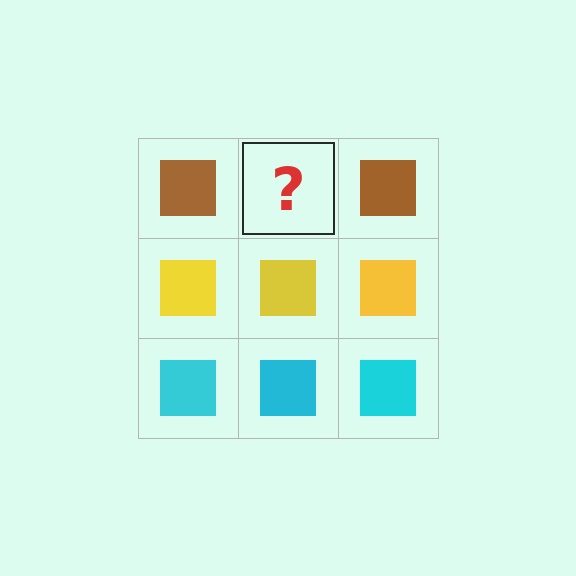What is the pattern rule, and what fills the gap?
The rule is that each row has a consistent color. The gap should be filled with a brown square.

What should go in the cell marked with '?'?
The missing cell should contain a brown square.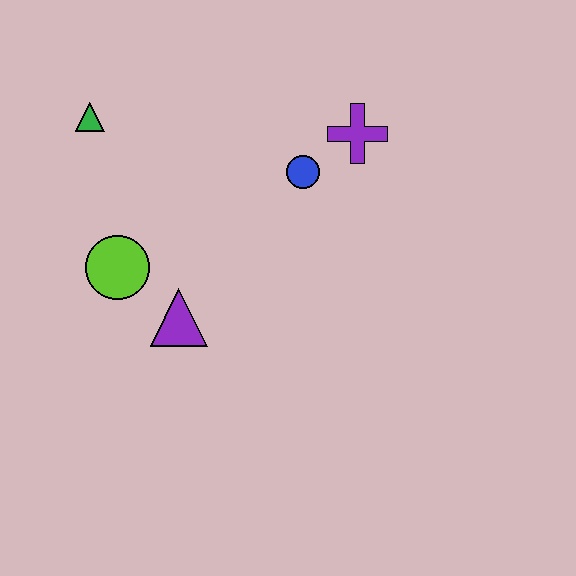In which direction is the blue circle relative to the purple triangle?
The blue circle is above the purple triangle.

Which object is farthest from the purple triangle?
The purple cross is farthest from the purple triangle.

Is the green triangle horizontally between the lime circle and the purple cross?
No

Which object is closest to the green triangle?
The lime circle is closest to the green triangle.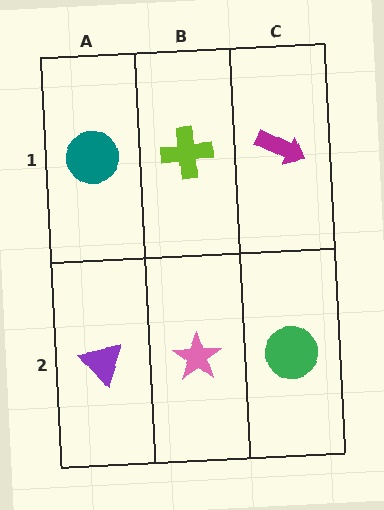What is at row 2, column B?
A pink star.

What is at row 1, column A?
A teal circle.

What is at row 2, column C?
A green circle.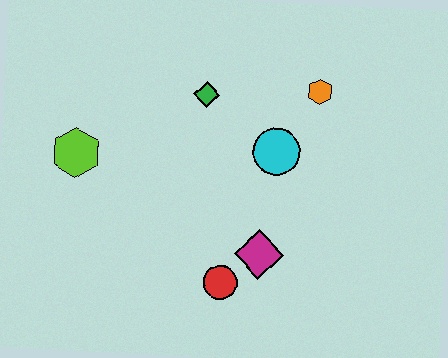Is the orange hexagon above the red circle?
Yes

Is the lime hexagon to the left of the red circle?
Yes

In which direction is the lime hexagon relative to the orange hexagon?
The lime hexagon is to the left of the orange hexagon.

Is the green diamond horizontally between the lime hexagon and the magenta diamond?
Yes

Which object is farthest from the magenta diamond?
The lime hexagon is farthest from the magenta diamond.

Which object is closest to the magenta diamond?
The red circle is closest to the magenta diamond.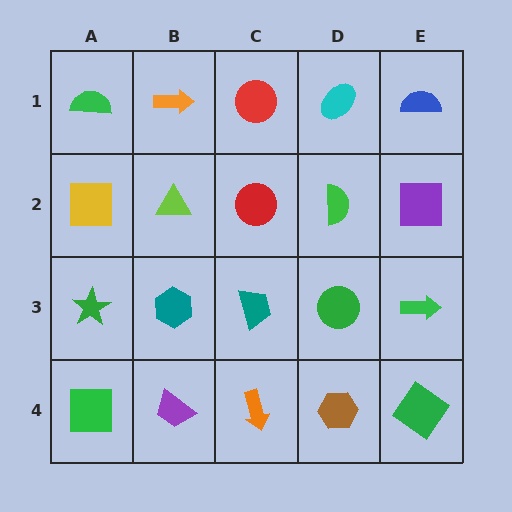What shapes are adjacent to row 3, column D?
A green semicircle (row 2, column D), a brown hexagon (row 4, column D), a teal trapezoid (row 3, column C), a green arrow (row 3, column E).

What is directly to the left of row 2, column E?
A green semicircle.